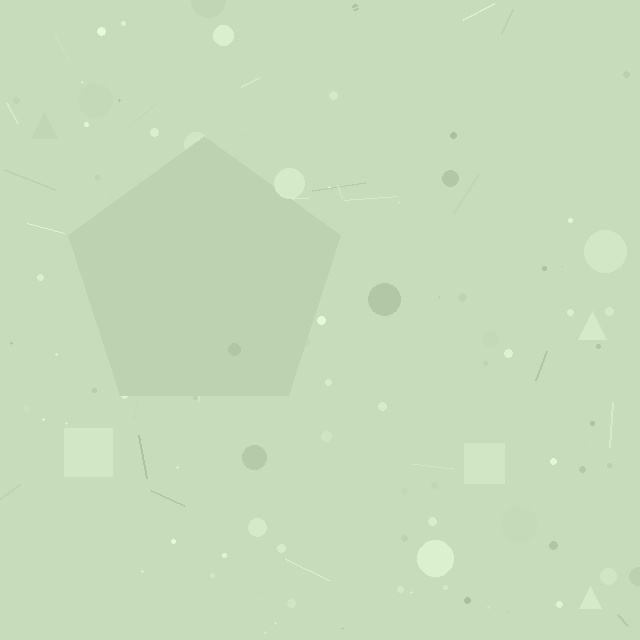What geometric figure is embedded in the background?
A pentagon is embedded in the background.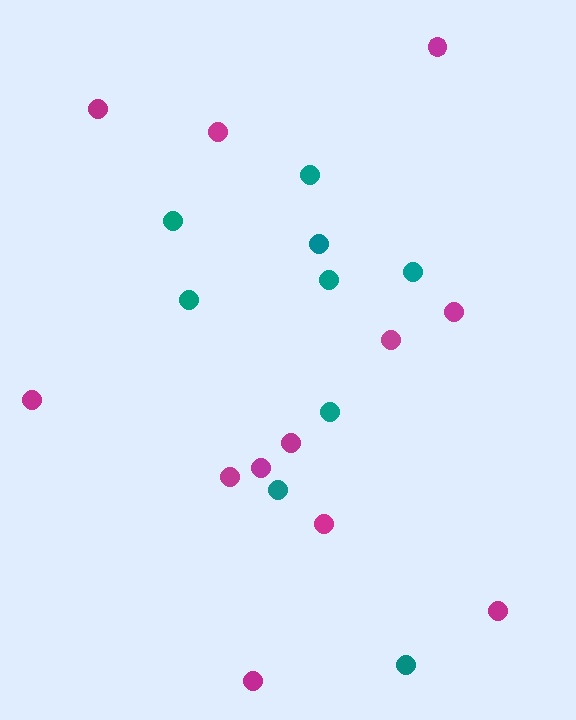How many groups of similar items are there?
There are 2 groups: one group of teal circles (9) and one group of magenta circles (12).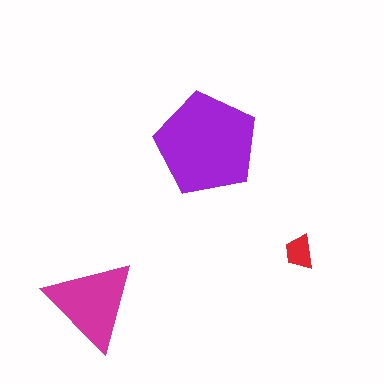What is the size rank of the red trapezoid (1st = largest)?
3rd.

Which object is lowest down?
The magenta triangle is bottommost.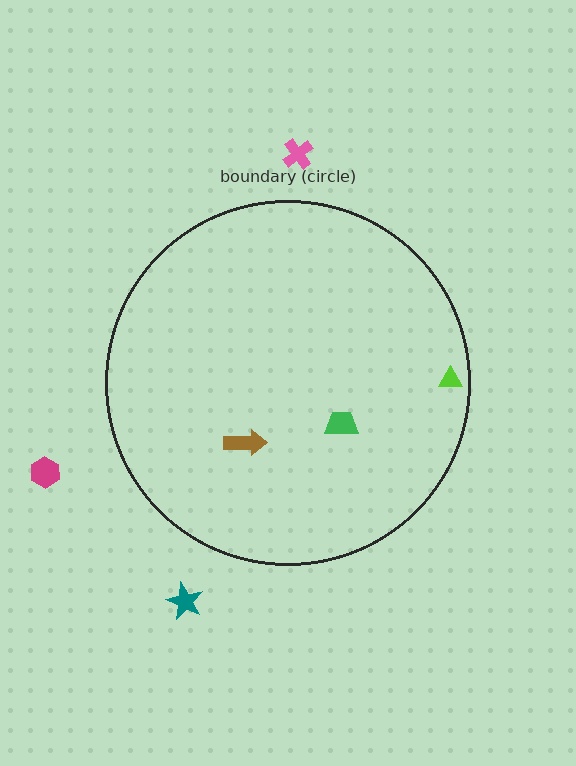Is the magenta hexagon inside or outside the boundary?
Outside.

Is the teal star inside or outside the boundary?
Outside.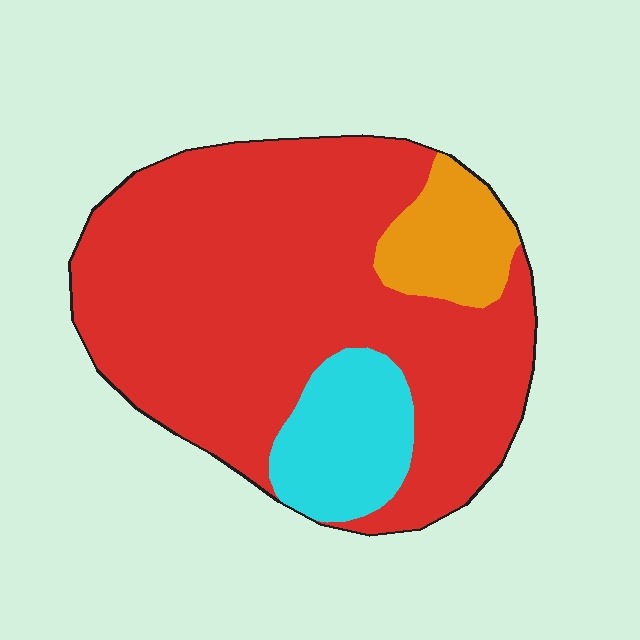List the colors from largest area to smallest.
From largest to smallest: red, cyan, orange.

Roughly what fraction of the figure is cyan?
Cyan covers around 15% of the figure.